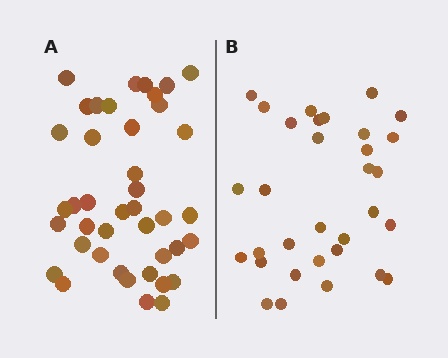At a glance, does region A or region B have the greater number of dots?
Region A (the left region) has more dots.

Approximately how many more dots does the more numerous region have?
Region A has roughly 8 or so more dots than region B.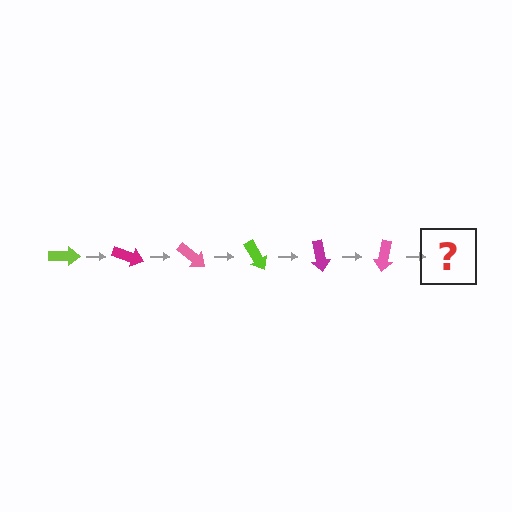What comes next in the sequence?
The next element should be a lime arrow, rotated 120 degrees from the start.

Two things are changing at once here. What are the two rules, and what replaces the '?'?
The two rules are that it rotates 20 degrees each step and the color cycles through lime, magenta, and pink. The '?' should be a lime arrow, rotated 120 degrees from the start.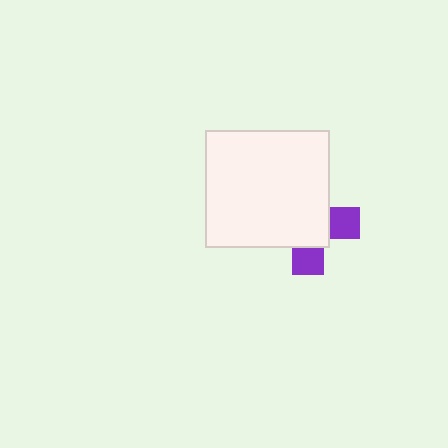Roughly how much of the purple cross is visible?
A small part of it is visible (roughly 33%).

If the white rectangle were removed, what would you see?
You would see the complete purple cross.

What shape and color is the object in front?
The object in front is a white rectangle.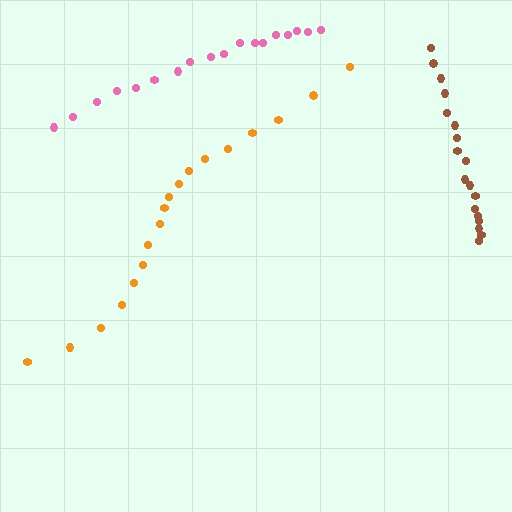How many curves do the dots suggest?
There are 3 distinct paths.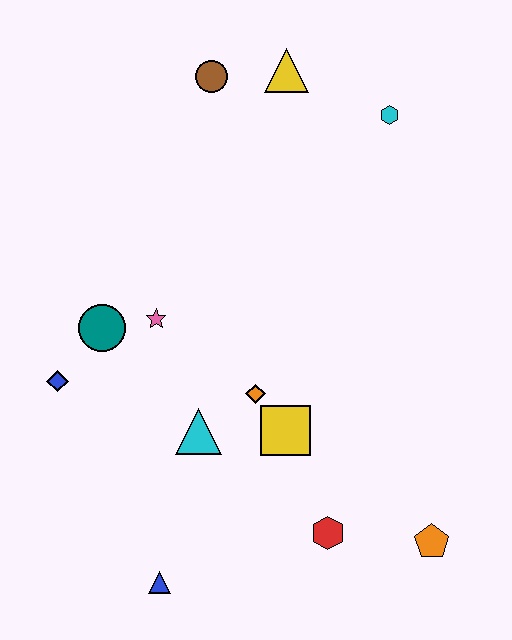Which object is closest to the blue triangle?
The cyan triangle is closest to the blue triangle.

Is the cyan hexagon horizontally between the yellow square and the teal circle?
No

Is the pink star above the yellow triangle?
No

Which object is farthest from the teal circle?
The orange pentagon is farthest from the teal circle.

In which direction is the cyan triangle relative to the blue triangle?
The cyan triangle is above the blue triangle.